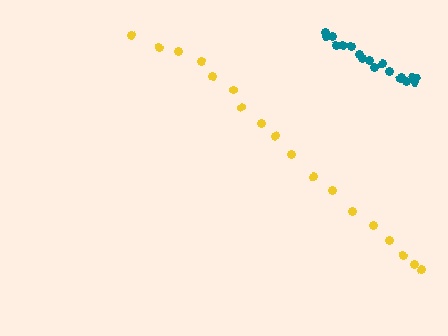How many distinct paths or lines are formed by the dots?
There are 2 distinct paths.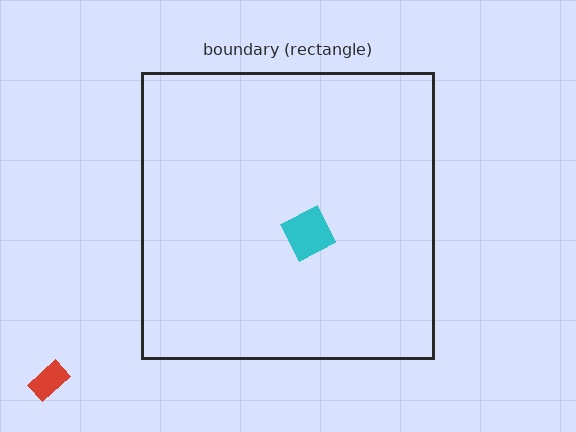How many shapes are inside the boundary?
1 inside, 1 outside.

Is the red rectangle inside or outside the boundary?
Outside.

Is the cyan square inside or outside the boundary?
Inside.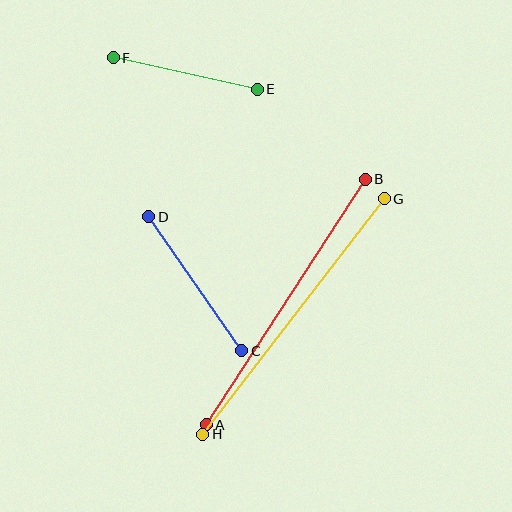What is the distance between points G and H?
The distance is approximately 298 pixels.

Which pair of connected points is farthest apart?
Points G and H are farthest apart.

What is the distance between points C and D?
The distance is approximately 163 pixels.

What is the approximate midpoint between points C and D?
The midpoint is at approximately (195, 284) pixels.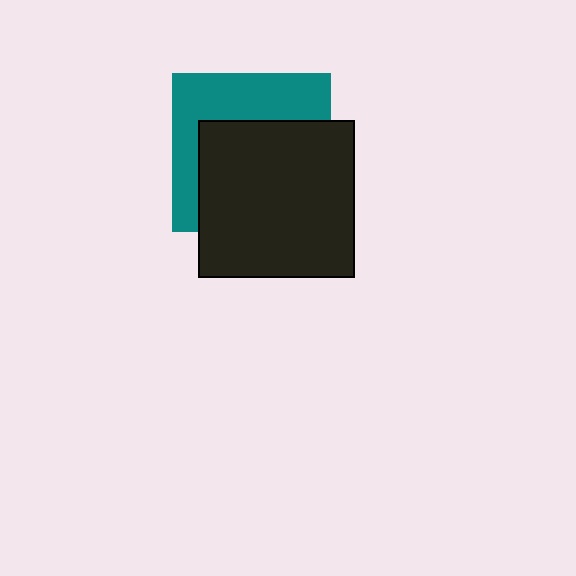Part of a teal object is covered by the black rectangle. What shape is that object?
It is a square.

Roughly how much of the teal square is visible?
A small part of it is visible (roughly 41%).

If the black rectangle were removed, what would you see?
You would see the complete teal square.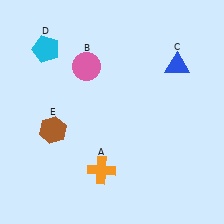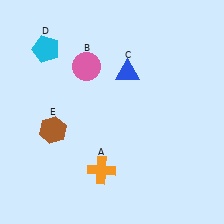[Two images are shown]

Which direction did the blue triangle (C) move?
The blue triangle (C) moved left.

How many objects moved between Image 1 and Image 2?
1 object moved between the two images.